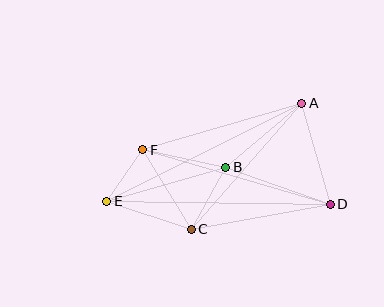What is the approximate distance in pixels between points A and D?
The distance between A and D is approximately 105 pixels.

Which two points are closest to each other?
Points E and F are closest to each other.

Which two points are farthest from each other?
Points D and E are farthest from each other.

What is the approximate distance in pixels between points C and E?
The distance between C and E is approximately 89 pixels.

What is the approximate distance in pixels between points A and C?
The distance between A and C is approximately 168 pixels.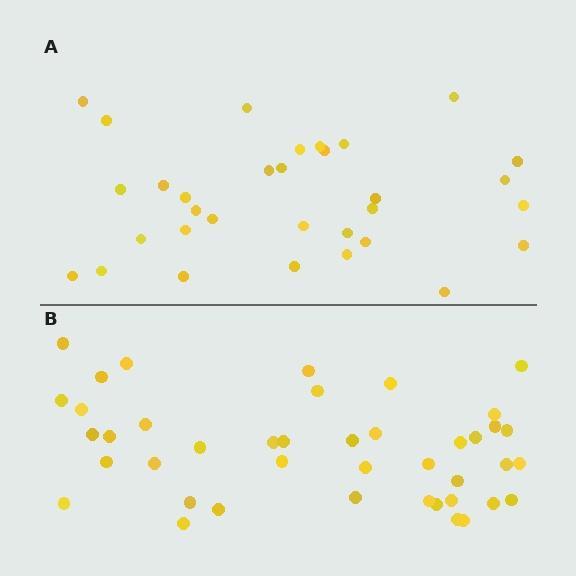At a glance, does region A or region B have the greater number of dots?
Region B (the bottom region) has more dots.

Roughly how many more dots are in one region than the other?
Region B has roughly 10 or so more dots than region A.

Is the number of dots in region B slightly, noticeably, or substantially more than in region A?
Region B has noticeably more, but not dramatically so. The ratio is roughly 1.3 to 1.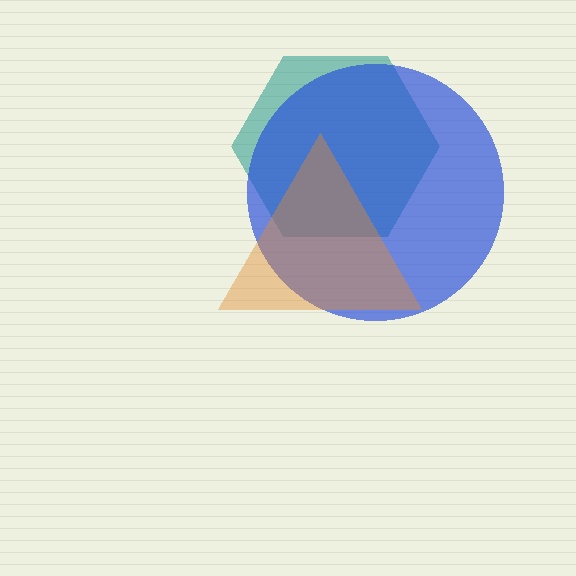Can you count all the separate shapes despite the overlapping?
Yes, there are 3 separate shapes.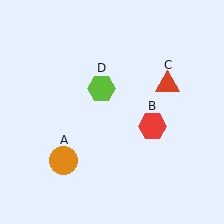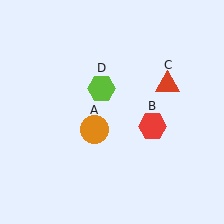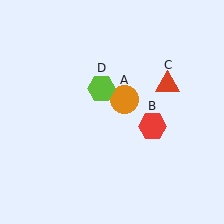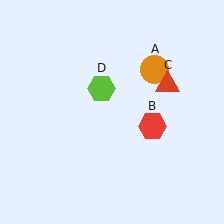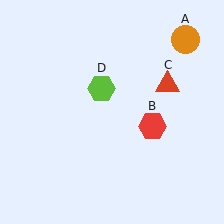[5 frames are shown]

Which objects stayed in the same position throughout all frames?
Red hexagon (object B) and red triangle (object C) and lime hexagon (object D) remained stationary.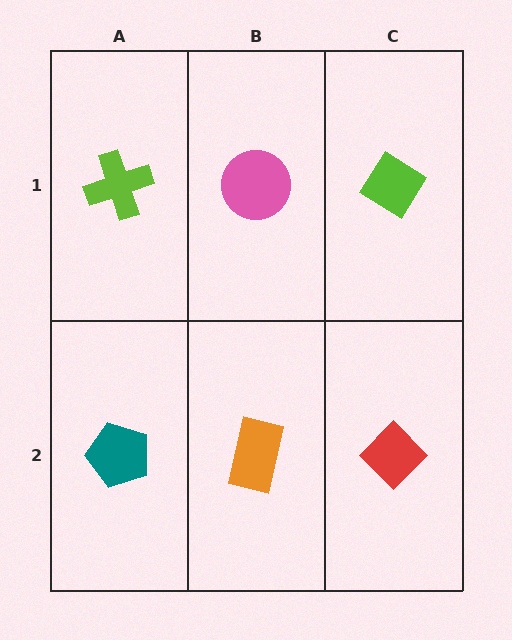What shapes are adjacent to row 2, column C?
A lime diamond (row 1, column C), an orange rectangle (row 2, column B).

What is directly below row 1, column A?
A teal pentagon.